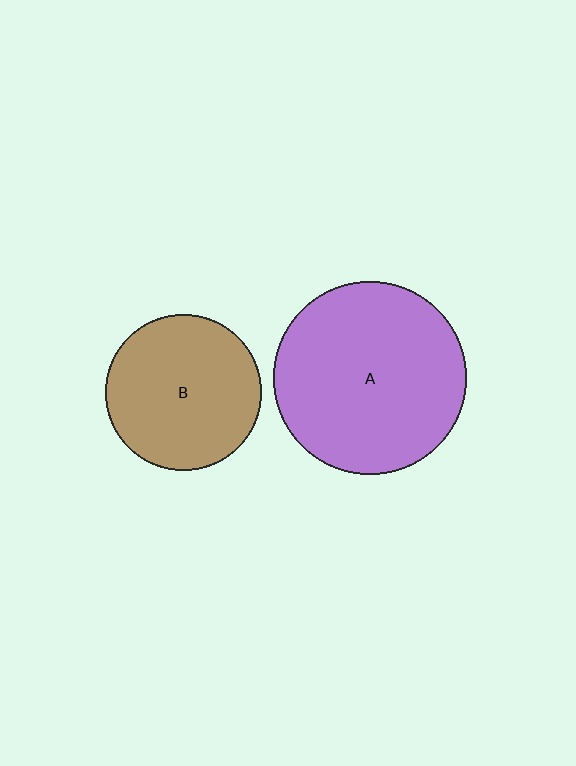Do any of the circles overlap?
No, none of the circles overlap.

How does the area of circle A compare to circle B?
Approximately 1.5 times.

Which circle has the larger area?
Circle A (purple).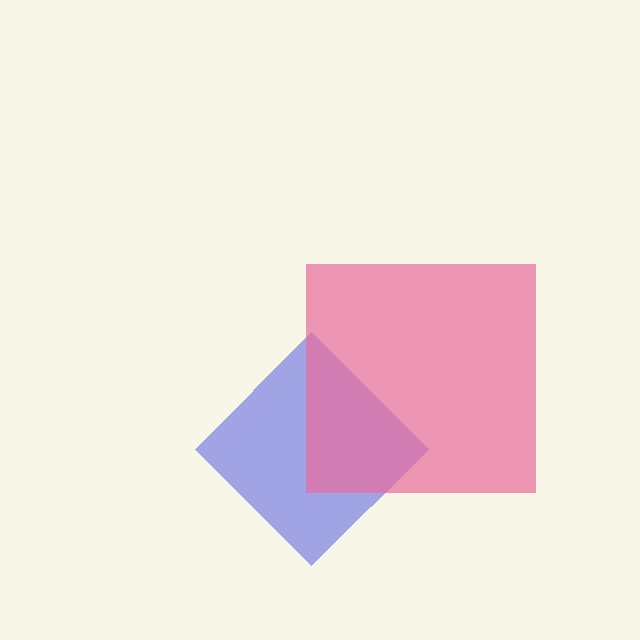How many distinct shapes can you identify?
There are 2 distinct shapes: a blue diamond, a pink square.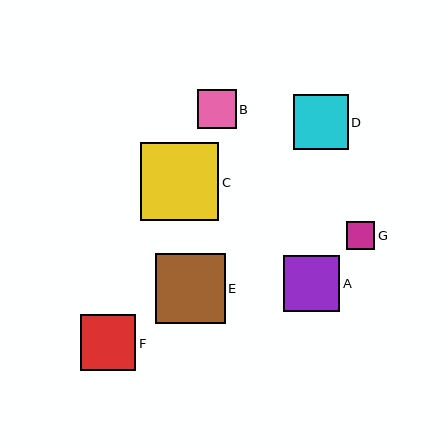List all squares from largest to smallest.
From largest to smallest: C, E, A, F, D, B, G.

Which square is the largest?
Square C is the largest with a size of approximately 78 pixels.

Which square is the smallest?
Square G is the smallest with a size of approximately 28 pixels.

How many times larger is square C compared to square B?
Square C is approximately 2.0 times the size of square B.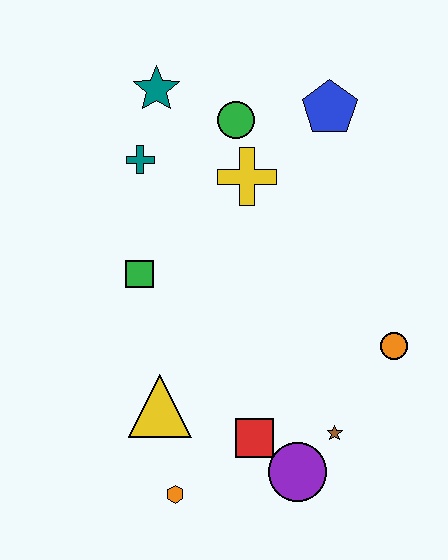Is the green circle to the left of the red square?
Yes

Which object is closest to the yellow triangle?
The orange hexagon is closest to the yellow triangle.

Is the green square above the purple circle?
Yes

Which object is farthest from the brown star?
The teal star is farthest from the brown star.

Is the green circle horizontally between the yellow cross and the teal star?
Yes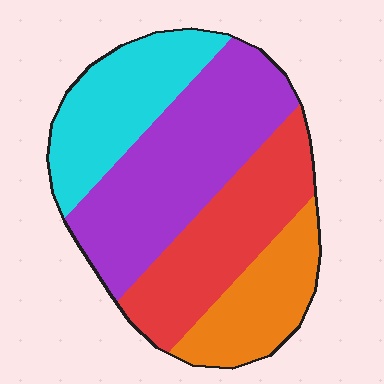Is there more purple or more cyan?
Purple.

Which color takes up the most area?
Purple, at roughly 35%.